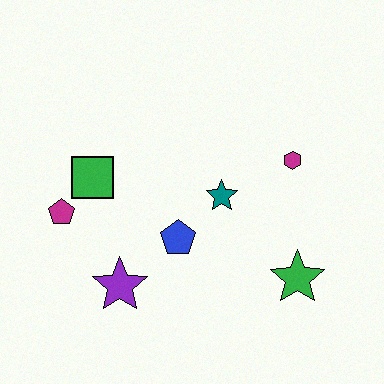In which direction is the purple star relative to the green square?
The purple star is below the green square.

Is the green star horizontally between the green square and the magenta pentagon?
No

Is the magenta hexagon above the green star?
Yes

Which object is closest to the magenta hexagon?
The teal star is closest to the magenta hexagon.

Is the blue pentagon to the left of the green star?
Yes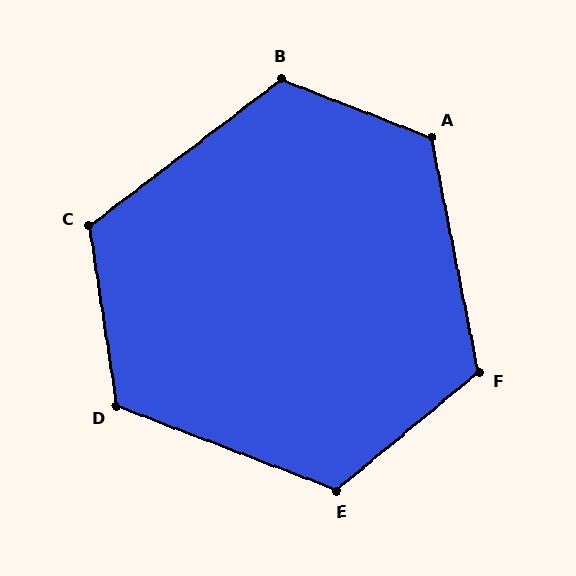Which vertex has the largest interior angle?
A, at approximately 122 degrees.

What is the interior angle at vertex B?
Approximately 122 degrees (obtuse).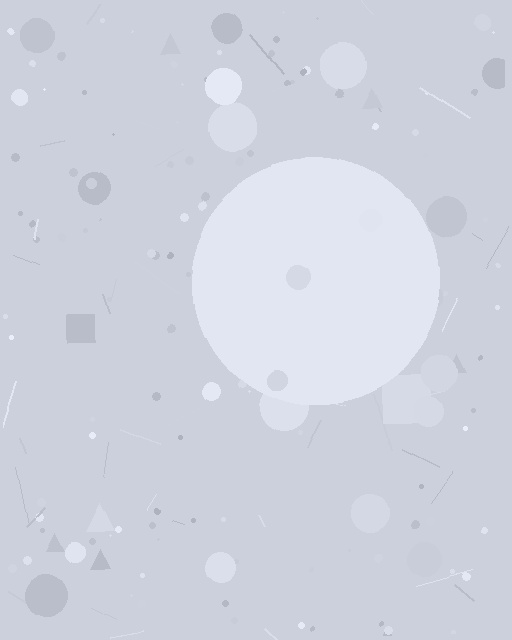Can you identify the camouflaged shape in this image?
The camouflaged shape is a circle.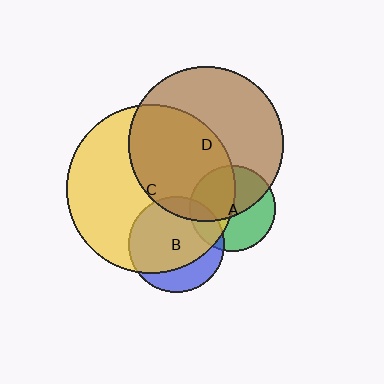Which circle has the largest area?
Circle C (yellow).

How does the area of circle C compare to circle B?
Approximately 3.1 times.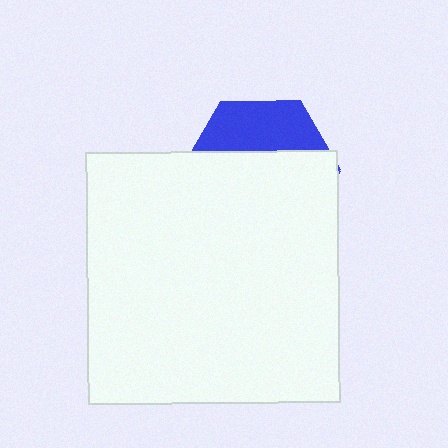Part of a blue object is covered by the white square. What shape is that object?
It is a hexagon.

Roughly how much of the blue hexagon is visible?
A small part of it is visible (roughly 33%).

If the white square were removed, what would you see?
You would see the complete blue hexagon.